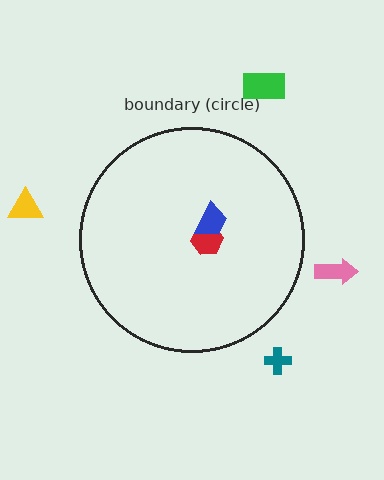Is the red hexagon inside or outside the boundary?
Inside.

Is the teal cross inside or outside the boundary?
Outside.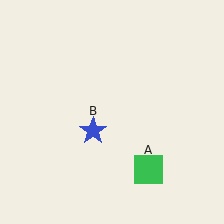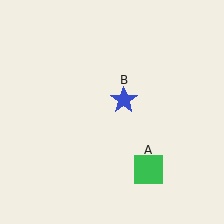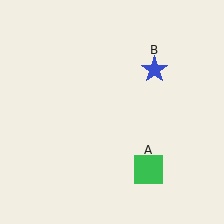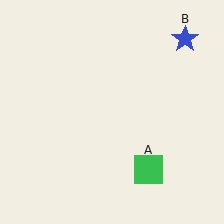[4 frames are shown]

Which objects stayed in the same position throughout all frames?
Green square (object A) remained stationary.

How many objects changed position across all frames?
1 object changed position: blue star (object B).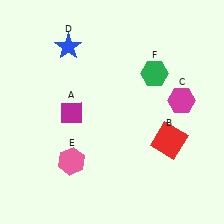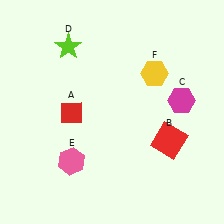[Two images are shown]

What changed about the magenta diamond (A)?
In Image 1, A is magenta. In Image 2, it changed to red.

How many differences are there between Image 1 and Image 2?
There are 3 differences between the two images.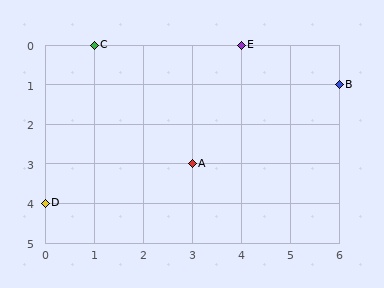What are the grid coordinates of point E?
Point E is at grid coordinates (4, 0).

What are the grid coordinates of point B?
Point B is at grid coordinates (6, 1).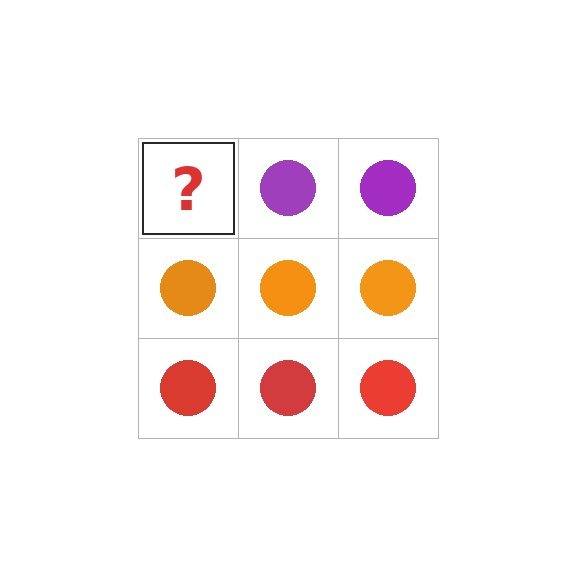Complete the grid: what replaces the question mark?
The question mark should be replaced with a purple circle.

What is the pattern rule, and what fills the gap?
The rule is that each row has a consistent color. The gap should be filled with a purple circle.